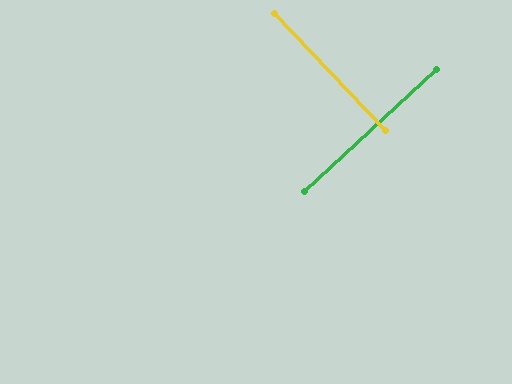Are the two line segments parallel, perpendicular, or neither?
Perpendicular — they meet at approximately 89°.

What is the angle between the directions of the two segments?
Approximately 89 degrees.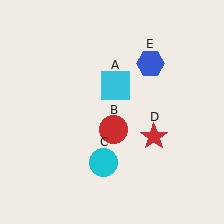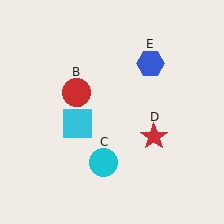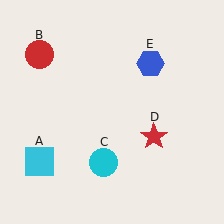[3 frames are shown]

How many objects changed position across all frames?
2 objects changed position: cyan square (object A), red circle (object B).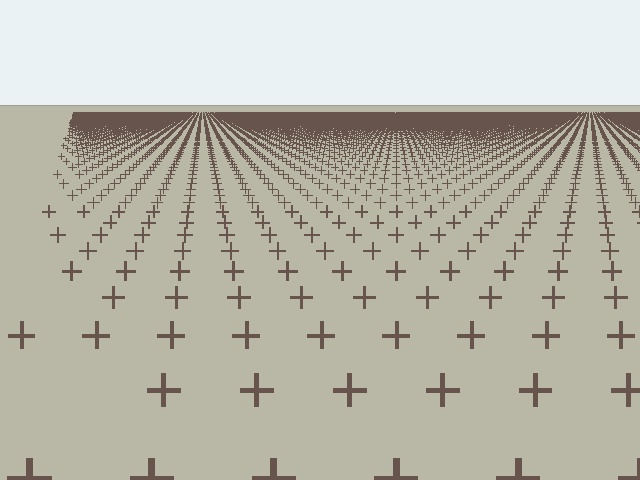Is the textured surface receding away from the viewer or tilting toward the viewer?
The surface is receding away from the viewer. Texture elements get smaller and denser toward the top.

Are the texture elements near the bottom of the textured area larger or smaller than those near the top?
Larger. Near the bottom, elements are closer to the viewer and appear at a bigger on-screen size.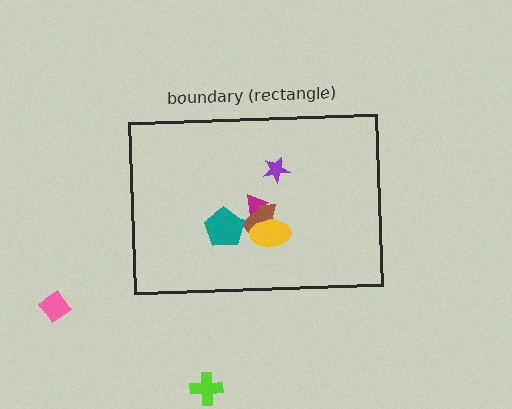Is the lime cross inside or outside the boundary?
Outside.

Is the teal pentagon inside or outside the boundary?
Inside.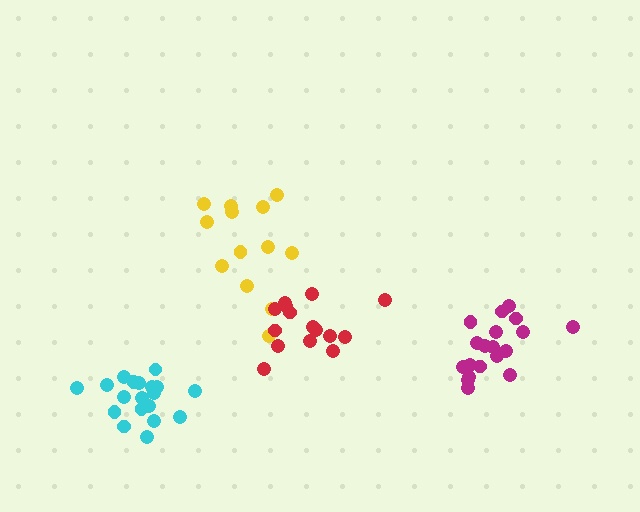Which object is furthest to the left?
The cyan cluster is leftmost.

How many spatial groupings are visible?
There are 4 spatial groupings.